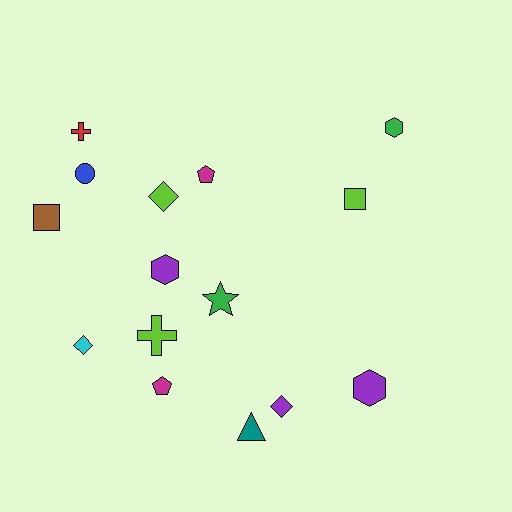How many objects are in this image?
There are 15 objects.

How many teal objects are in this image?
There is 1 teal object.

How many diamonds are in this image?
There are 3 diamonds.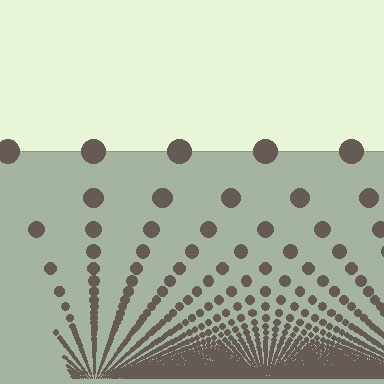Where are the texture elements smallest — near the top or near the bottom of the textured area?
Near the bottom.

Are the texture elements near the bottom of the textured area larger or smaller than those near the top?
Smaller. The gradient is inverted — elements near the bottom are smaller and denser.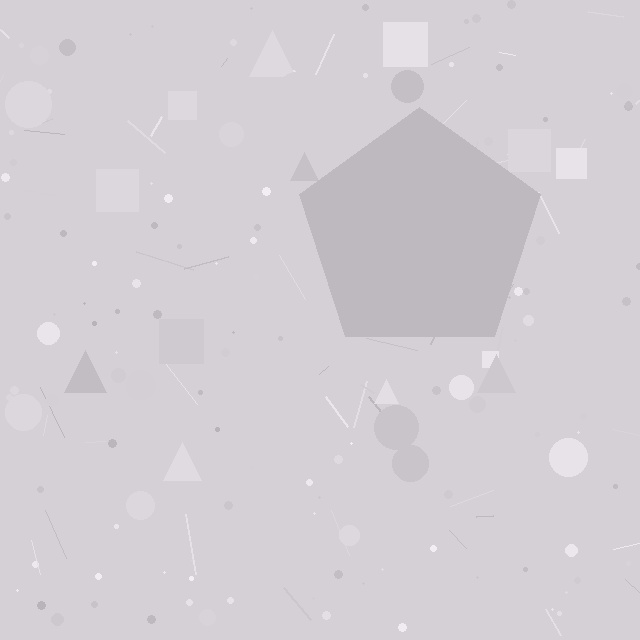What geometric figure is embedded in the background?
A pentagon is embedded in the background.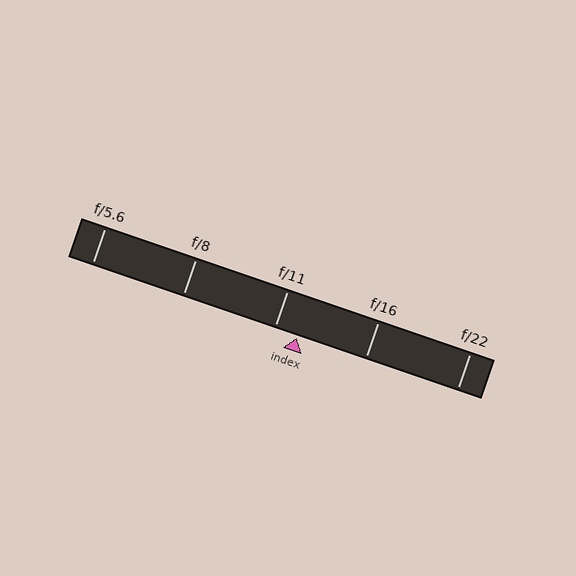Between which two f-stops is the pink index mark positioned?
The index mark is between f/11 and f/16.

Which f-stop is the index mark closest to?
The index mark is closest to f/11.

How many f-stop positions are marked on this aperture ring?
There are 5 f-stop positions marked.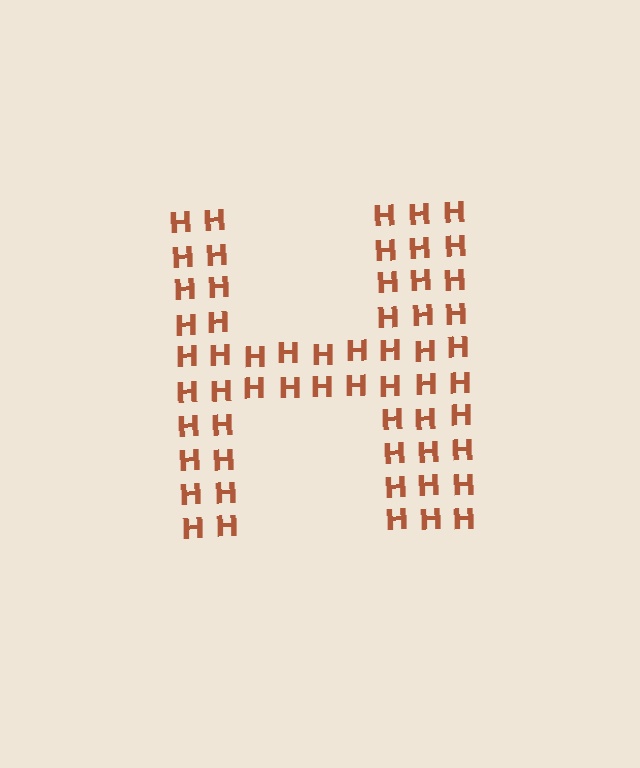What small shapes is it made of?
It is made of small letter H's.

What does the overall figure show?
The overall figure shows the letter H.